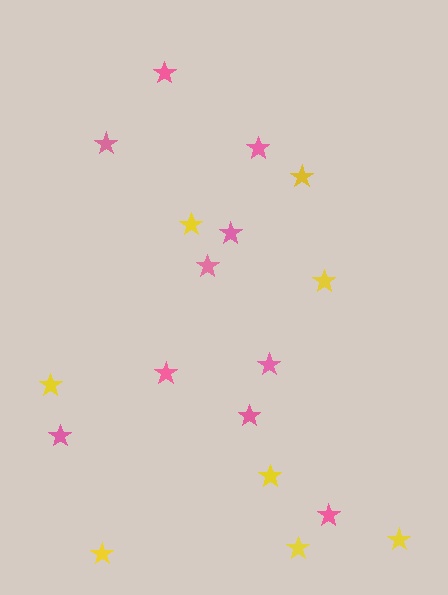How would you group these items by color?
There are 2 groups: one group of pink stars (10) and one group of yellow stars (8).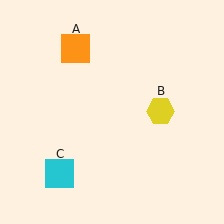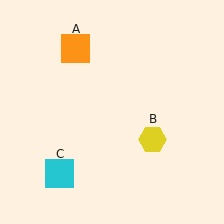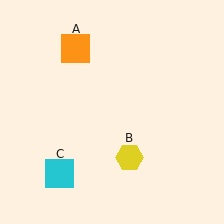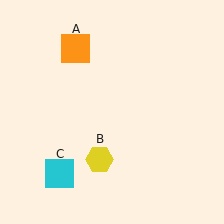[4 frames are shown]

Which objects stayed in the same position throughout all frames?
Orange square (object A) and cyan square (object C) remained stationary.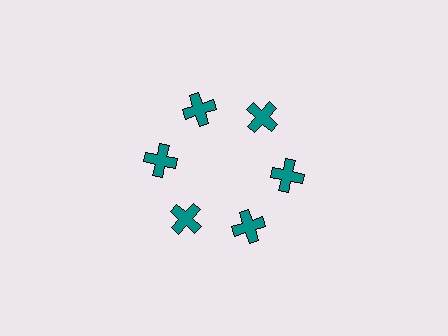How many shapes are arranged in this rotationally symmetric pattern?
There are 6 shapes, arranged in 6 groups of 1.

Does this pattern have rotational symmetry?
Yes, this pattern has 6-fold rotational symmetry. It looks the same after rotating 60 degrees around the center.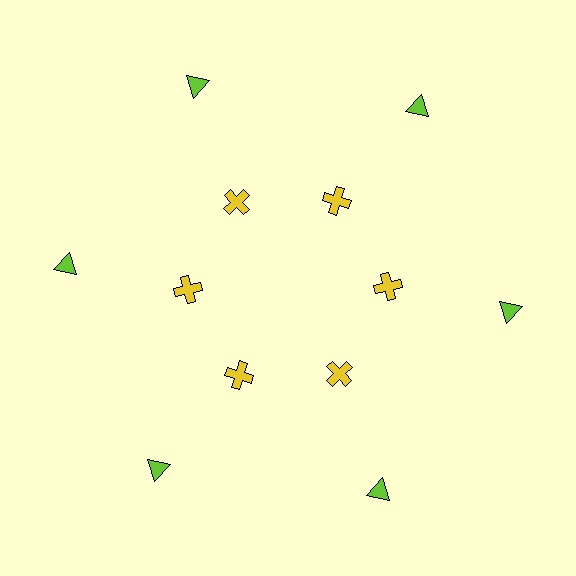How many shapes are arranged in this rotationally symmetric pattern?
There are 12 shapes, arranged in 6 groups of 2.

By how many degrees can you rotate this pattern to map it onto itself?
The pattern maps onto itself every 60 degrees of rotation.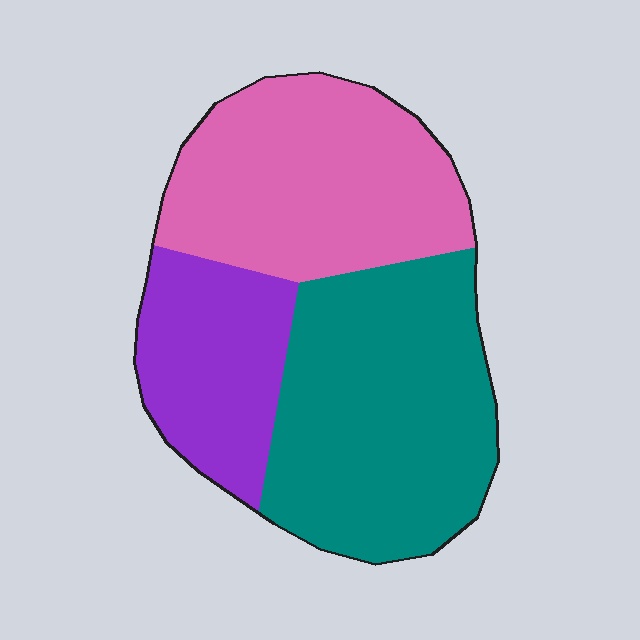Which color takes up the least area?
Purple, at roughly 20%.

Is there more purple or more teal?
Teal.